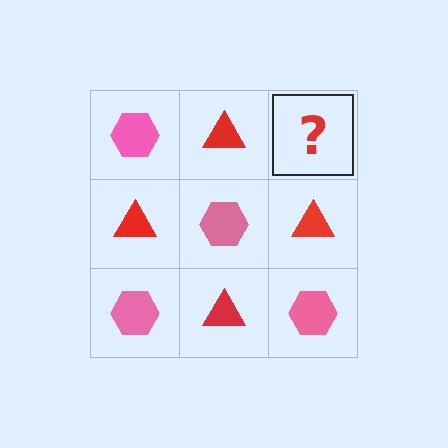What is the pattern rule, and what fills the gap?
The rule is that it alternates pink hexagon and red triangle in a checkerboard pattern. The gap should be filled with a pink hexagon.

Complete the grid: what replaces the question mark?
The question mark should be replaced with a pink hexagon.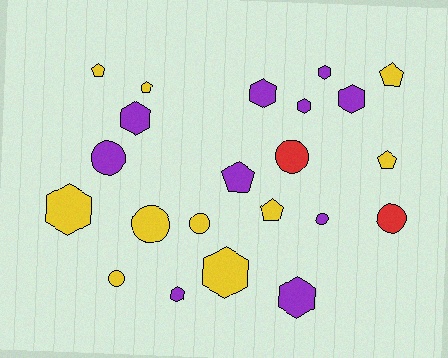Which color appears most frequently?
Yellow, with 10 objects.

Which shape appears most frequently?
Hexagon, with 9 objects.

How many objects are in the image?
There are 22 objects.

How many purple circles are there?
There are 2 purple circles.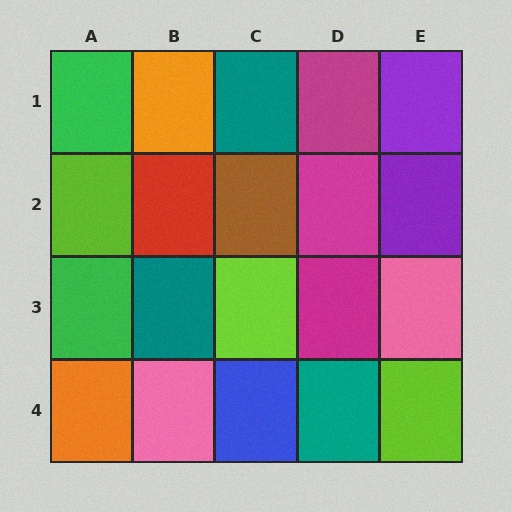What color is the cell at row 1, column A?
Green.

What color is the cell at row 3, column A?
Green.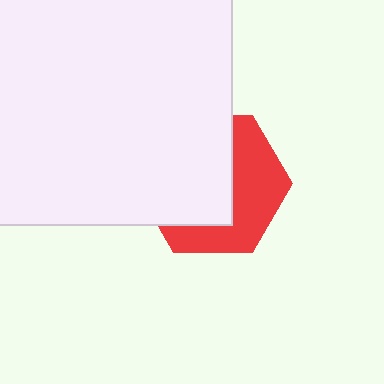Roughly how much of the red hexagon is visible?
A small part of it is visible (roughly 44%).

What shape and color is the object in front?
The object in front is a white square.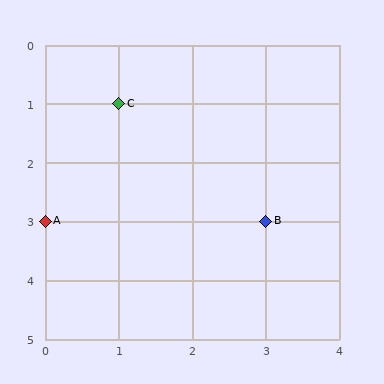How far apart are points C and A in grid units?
Points C and A are 1 column and 2 rows apart (about 2.2 grid units diagonally).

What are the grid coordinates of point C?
Point C is at grid coordinates (1, 1).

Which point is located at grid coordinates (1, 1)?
Point C is at (1, 1).